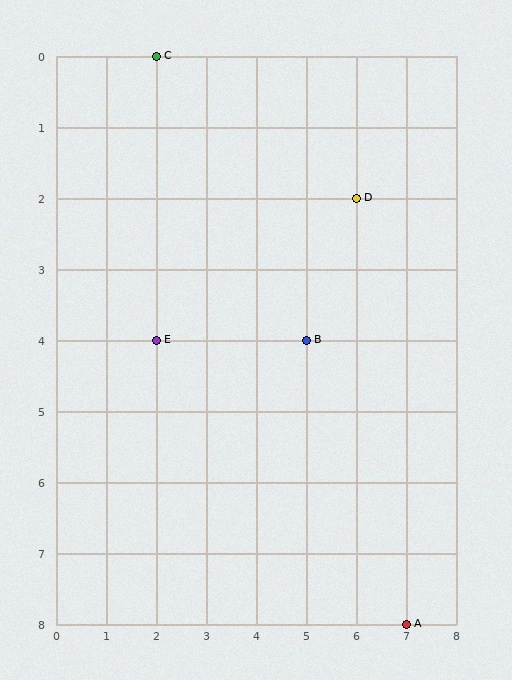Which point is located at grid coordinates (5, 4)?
Point B is at (5, 4).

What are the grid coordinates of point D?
Point D is at grid coordinates (6, 2).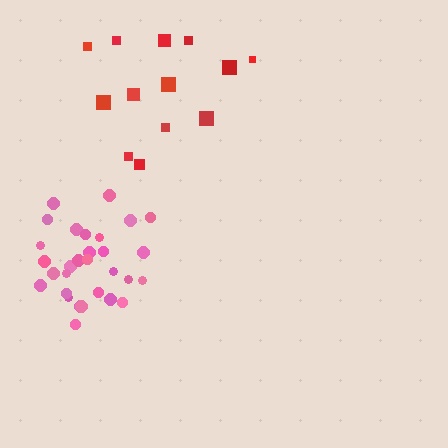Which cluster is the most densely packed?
Pink.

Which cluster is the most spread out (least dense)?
Red.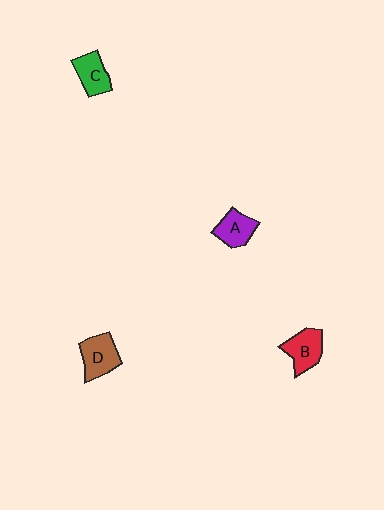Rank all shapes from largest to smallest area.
From largest to smallest: D (brown), B (red), A (purple), C (green).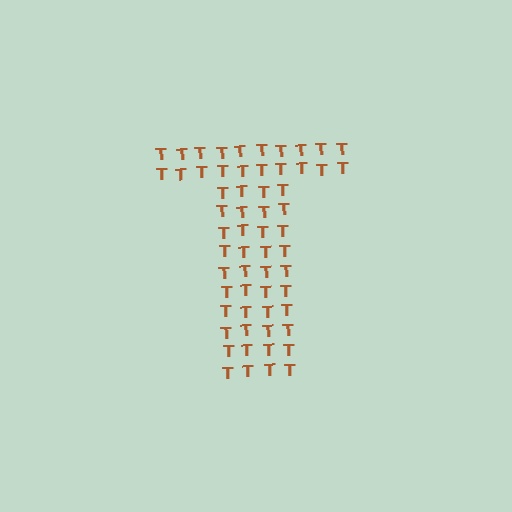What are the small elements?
The small elements are letter T's.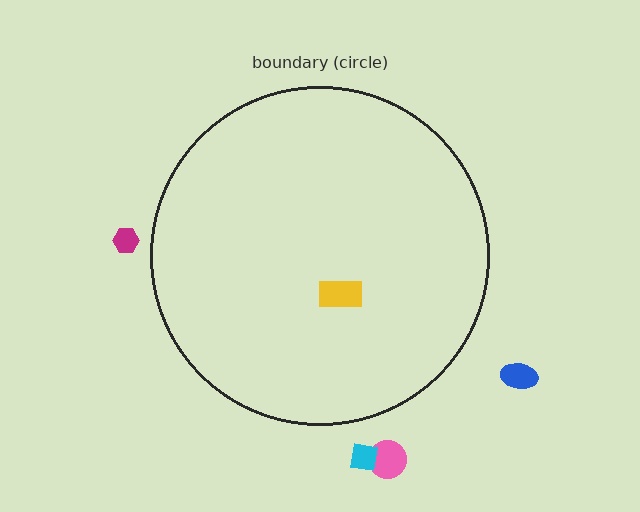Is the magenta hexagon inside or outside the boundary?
Outside.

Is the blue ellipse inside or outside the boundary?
Outside.